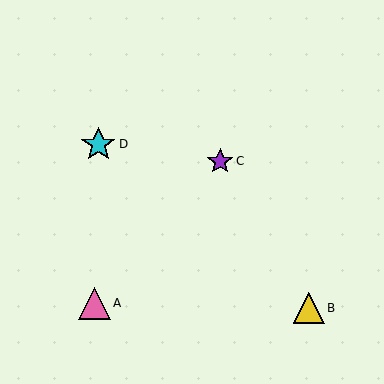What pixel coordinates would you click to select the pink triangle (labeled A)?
Click at (94, 303) to select the pink triangle A.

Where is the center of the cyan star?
The center of the cyan star is at (98, 144).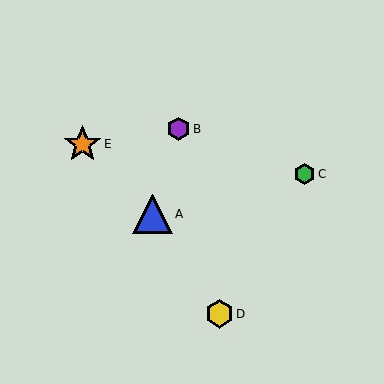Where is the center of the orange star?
The center of the orange star is at (82, 144).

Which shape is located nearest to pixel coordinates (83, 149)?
The orange star (labeled E) at (82, 144) is nearest to that location.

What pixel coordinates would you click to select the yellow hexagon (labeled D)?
Click at (219, 314) to select the yellow hexagon D.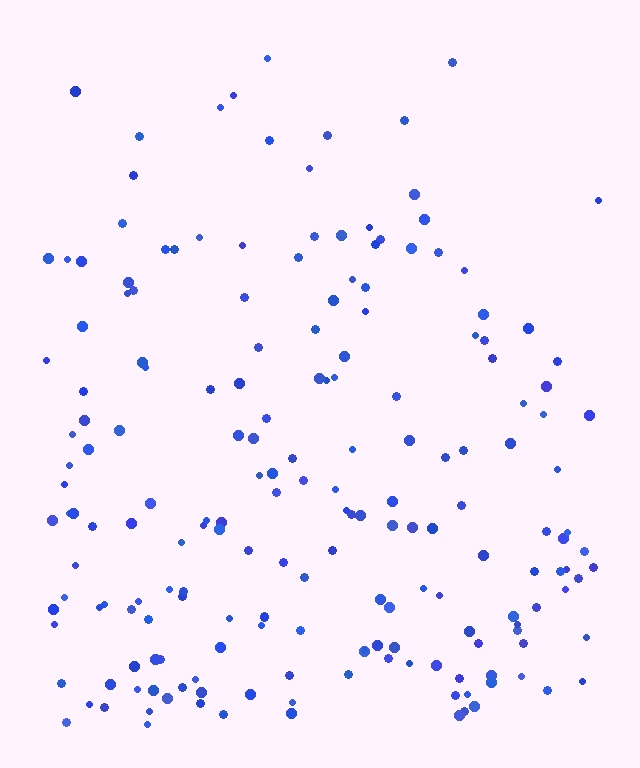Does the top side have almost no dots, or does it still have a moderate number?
Still a moderate number, just noticeably fewer than the bottom.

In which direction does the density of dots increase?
From top to bottom, with the bottom side densest.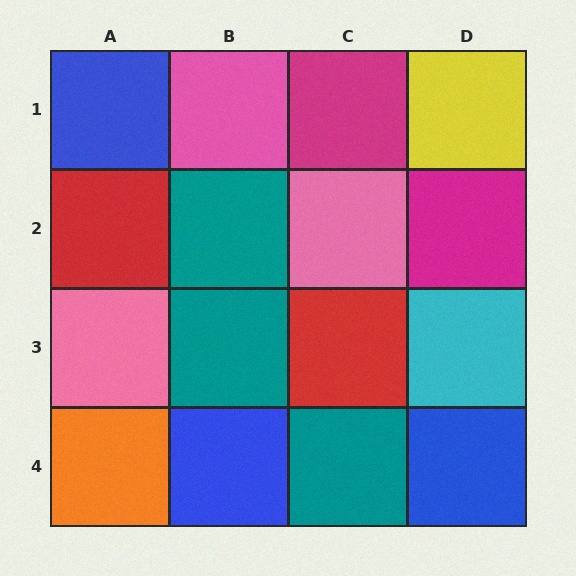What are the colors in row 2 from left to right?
Red, teal, pink, magenta.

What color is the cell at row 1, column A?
Blue.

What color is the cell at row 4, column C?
Teal.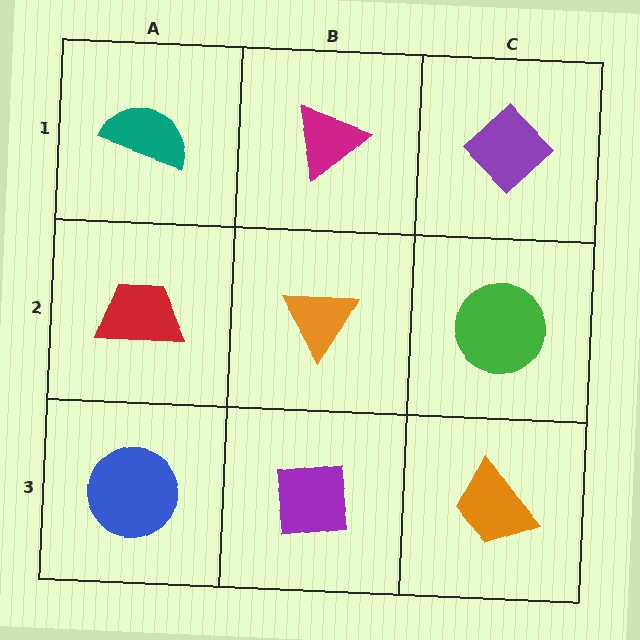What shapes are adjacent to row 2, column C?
A purple diamond (row 1, column C), an orange trapezoid (row 3, column C), an orange triangle (row 2, column B).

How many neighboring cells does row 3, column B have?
3.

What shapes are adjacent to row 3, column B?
An orange triangle (row 2, column B), a blue circle (row 3, column A), an orange trapezoid (row 3, column C).